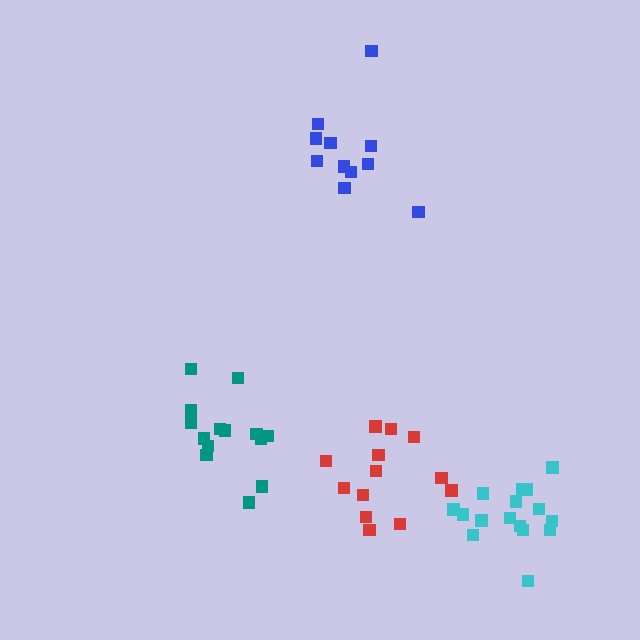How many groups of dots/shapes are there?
There are 4 groups.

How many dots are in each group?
Group 1: 14 dots, Group 2: 13 dots, Group 3: 11 dots, Group 4: 16 dots (54 total).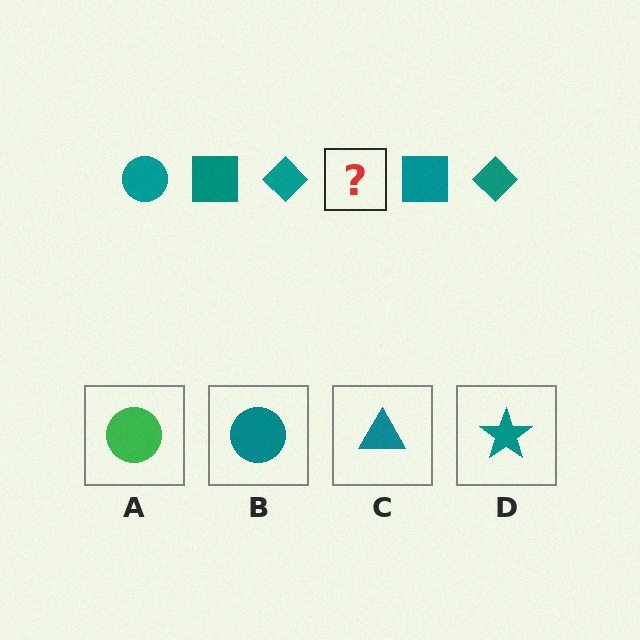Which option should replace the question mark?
Option B.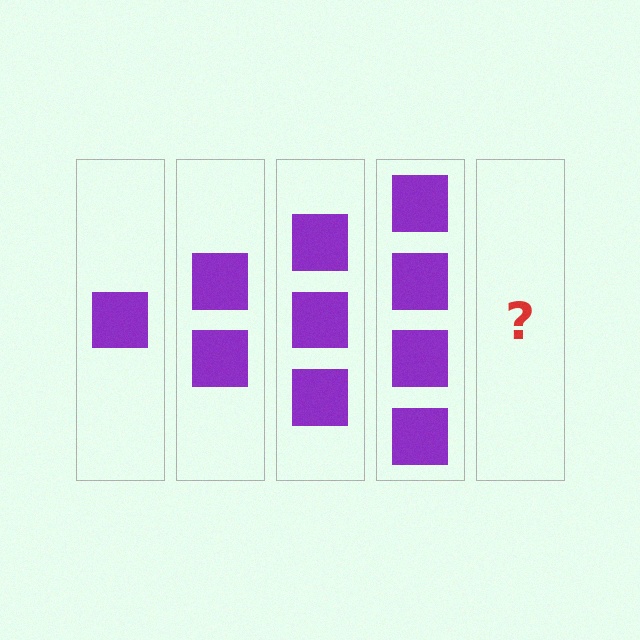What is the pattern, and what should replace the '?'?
The pattern is that each step adds one more square. The '?' should be 5 squares.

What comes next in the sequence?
The next element should be 5 squares.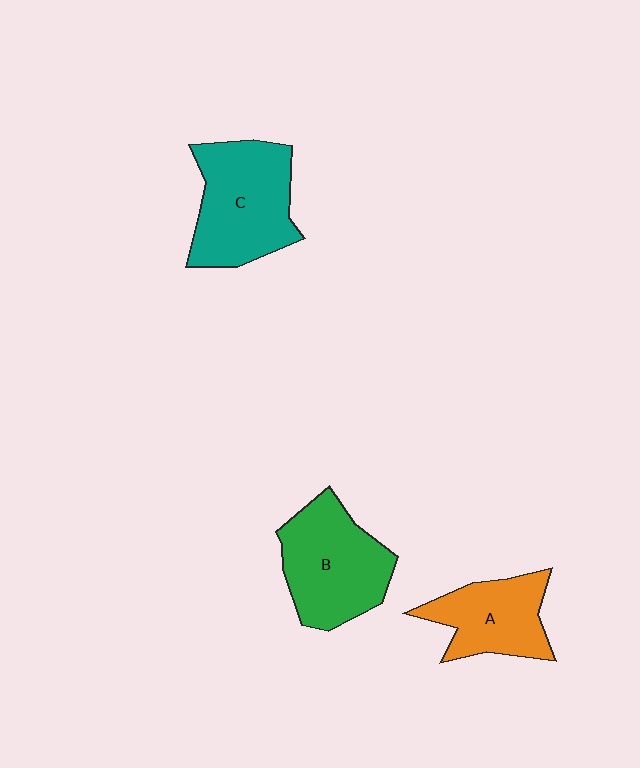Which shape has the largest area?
Shape C (teal).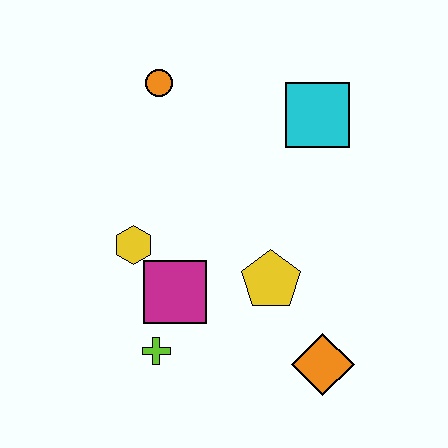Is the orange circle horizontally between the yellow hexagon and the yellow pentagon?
Yes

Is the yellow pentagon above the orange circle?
No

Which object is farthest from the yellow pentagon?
The orange circle is farthest from the yellow pentagon.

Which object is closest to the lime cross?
The magenta square is closest to the lime cross.